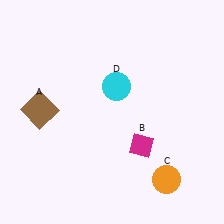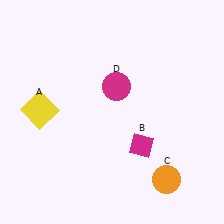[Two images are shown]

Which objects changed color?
A changed from brown to yellow. D changed from cyan to magenta.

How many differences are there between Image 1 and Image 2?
There are 2 differences between the two images.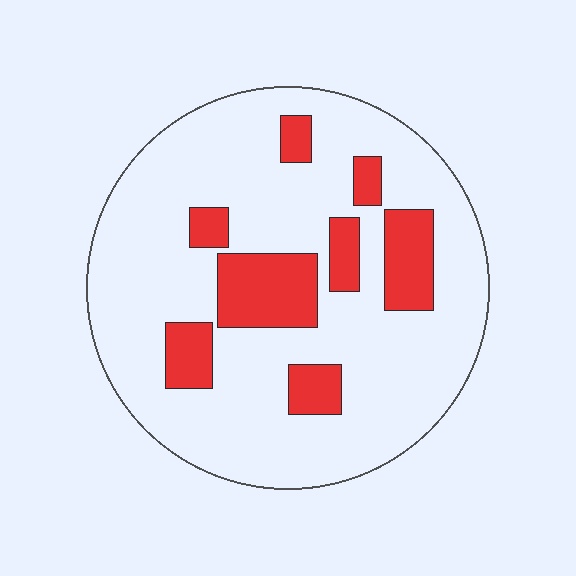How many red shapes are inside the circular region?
8.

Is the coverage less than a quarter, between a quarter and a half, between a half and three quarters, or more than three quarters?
Less than a quarter.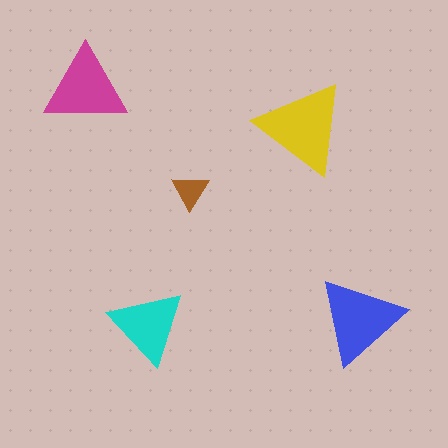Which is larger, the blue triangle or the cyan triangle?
The blue one.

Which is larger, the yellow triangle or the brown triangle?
The yellow one.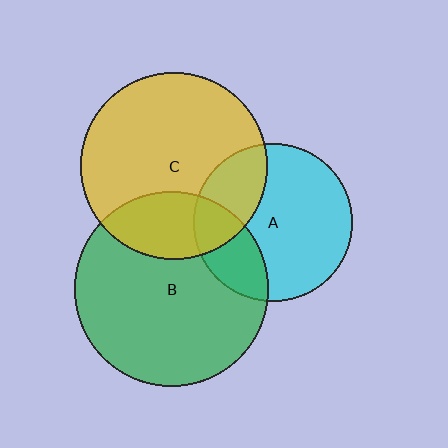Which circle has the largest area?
Circle B (green).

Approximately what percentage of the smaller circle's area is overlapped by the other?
Approximately 25%.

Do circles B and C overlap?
Yes.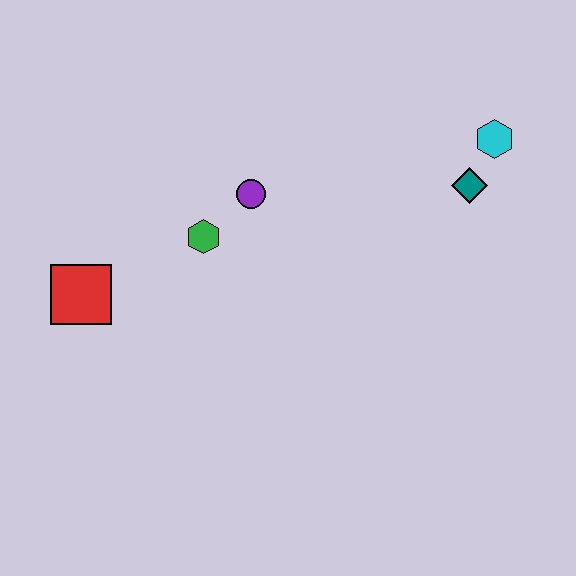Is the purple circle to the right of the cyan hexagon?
No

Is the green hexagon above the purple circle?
No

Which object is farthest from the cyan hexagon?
The red square is farthest from the cyan hexagon.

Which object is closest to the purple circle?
The green hexagon is closest to the purple circle.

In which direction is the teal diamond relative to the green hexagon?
The teal diamond is to the right of the green hexagon.